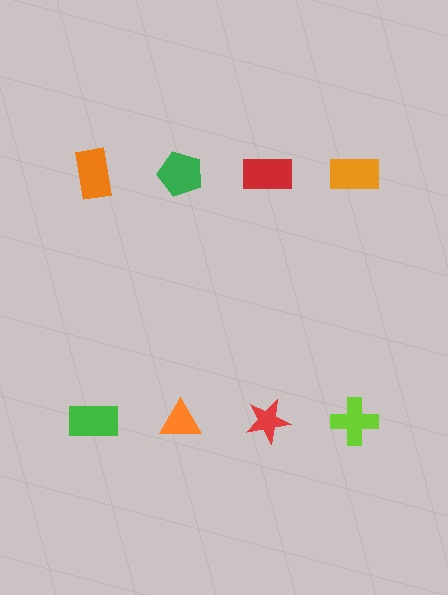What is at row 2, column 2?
An orange triangle.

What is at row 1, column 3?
A red rectangle.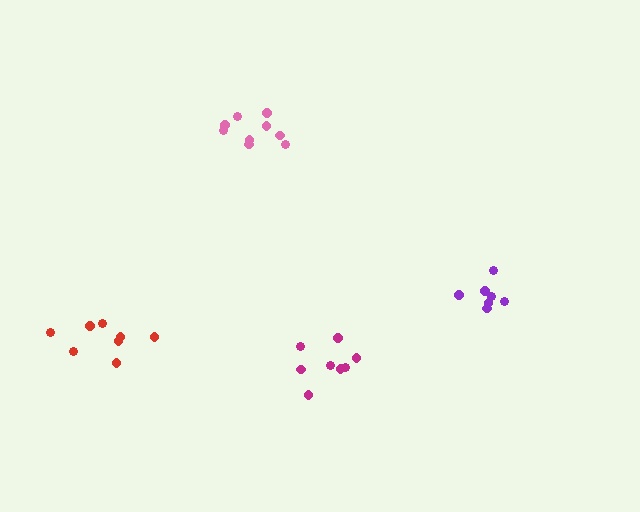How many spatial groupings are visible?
There are 4 spatial groupings.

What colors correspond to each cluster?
The clusters are colored: purple, magenta, pink, red.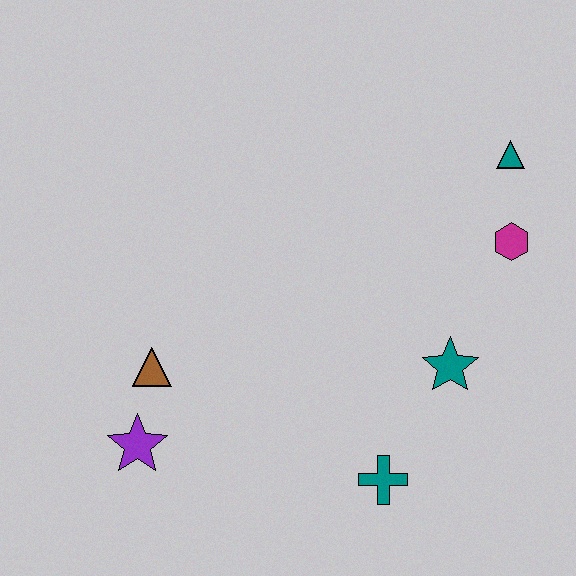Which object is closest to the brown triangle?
The purple star is closest to the brown triangle.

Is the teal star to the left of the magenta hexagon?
Yes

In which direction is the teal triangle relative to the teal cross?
The teal triangle is above the teal cross.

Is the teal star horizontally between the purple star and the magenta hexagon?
Yes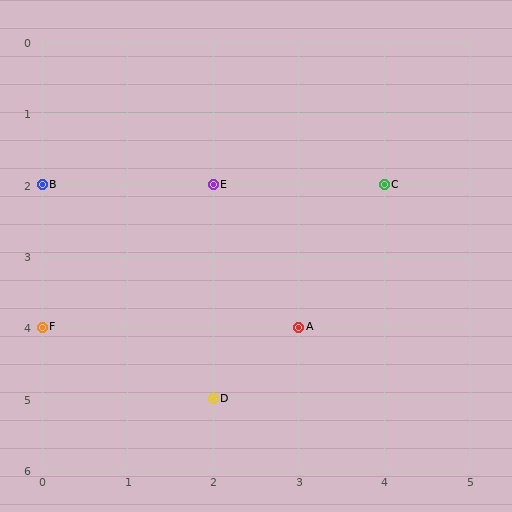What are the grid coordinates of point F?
Point F is at grid coordinates (0, 4).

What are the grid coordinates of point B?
Point B is at grid coordinates (0, 2).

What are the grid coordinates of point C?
Point C is at grid coordinates (4, 2).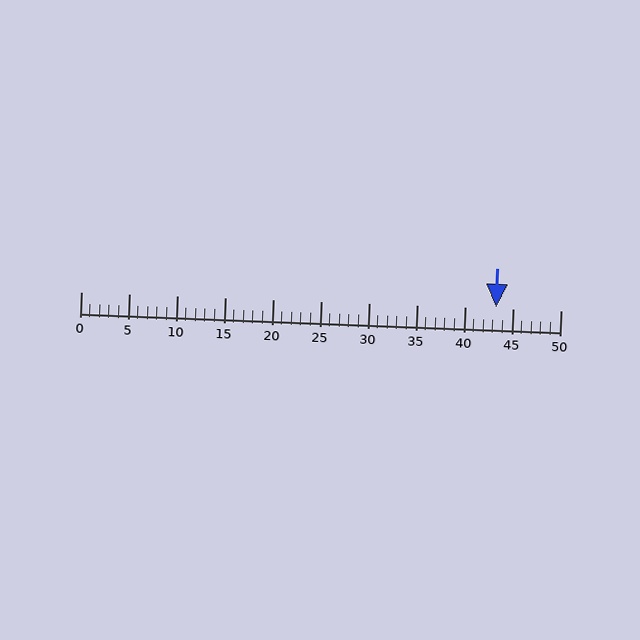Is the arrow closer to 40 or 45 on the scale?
The arrow is closer to 45.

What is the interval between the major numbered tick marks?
The major tick marks are spaced 5 units apart.